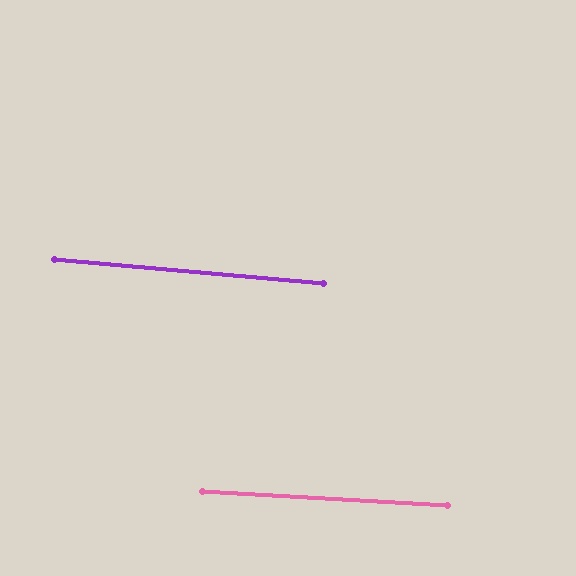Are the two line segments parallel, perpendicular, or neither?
Parallel — their directions differ by only 1.8°.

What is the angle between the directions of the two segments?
Approximately 2 degrees.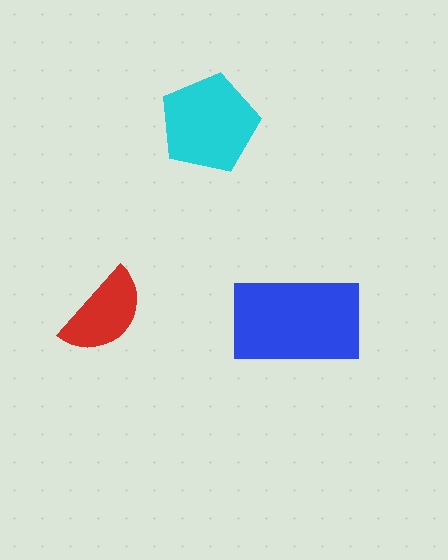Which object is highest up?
The cyan pentagon is topmost.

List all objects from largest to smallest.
The blue rectangle, the cyan pentagon, the red semicircle.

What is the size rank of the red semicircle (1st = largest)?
3rd.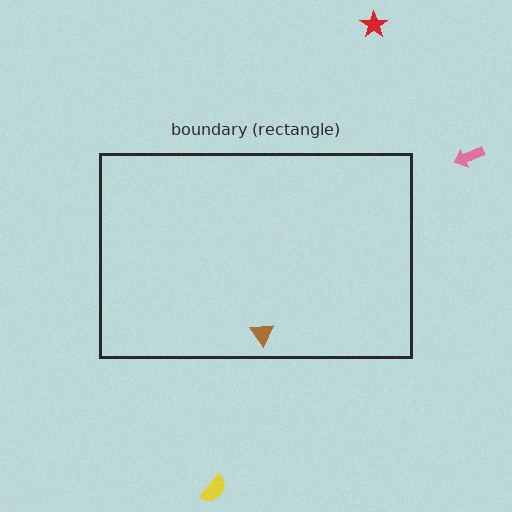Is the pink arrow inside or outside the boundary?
Outside.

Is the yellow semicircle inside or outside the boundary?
Outside.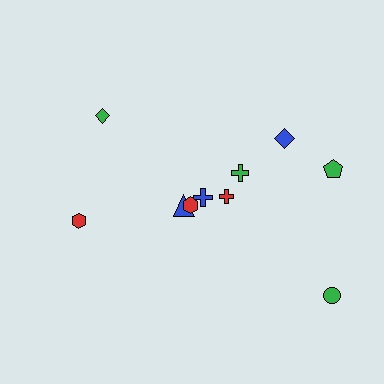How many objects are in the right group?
There are 6 objects.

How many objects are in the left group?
There are 4 objects.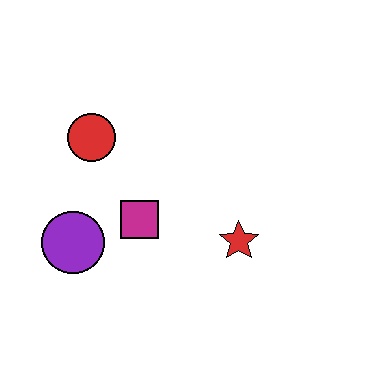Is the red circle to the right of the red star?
No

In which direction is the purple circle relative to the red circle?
The purple circle is below the red circle.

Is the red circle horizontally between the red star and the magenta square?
No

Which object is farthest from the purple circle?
The red star is farthest from the purple circle.